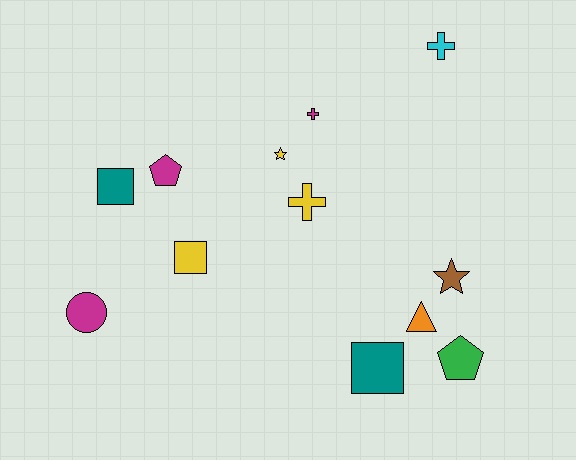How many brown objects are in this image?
There is 1 brown object.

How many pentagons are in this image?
There are 2 pentagons.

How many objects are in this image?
There are 12 objects.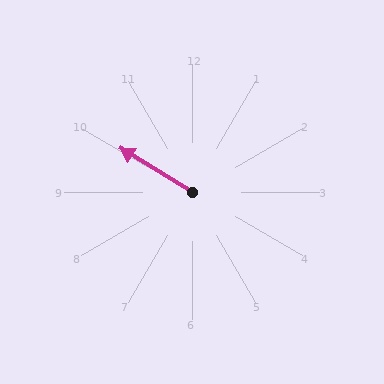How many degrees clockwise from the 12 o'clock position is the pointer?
Approximately 301 degrees.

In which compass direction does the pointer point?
Northwest.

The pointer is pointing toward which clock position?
Roughly 10 o'clock.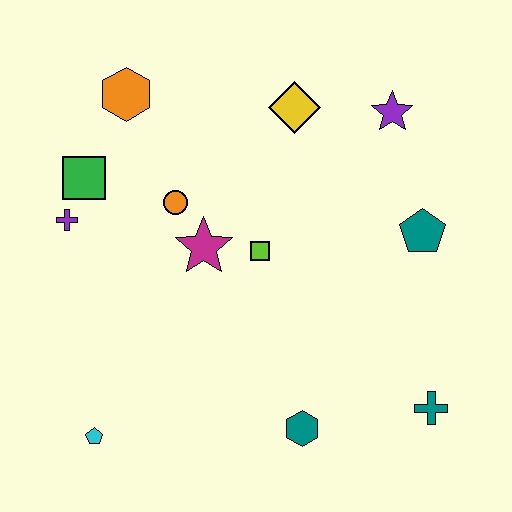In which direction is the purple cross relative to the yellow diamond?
The purple cross is to the left of the yellow diamond.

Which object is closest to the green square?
The purple cross is closest to the green square.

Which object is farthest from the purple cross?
The teal cross is farthest from the purple cross.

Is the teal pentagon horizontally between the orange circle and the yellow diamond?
No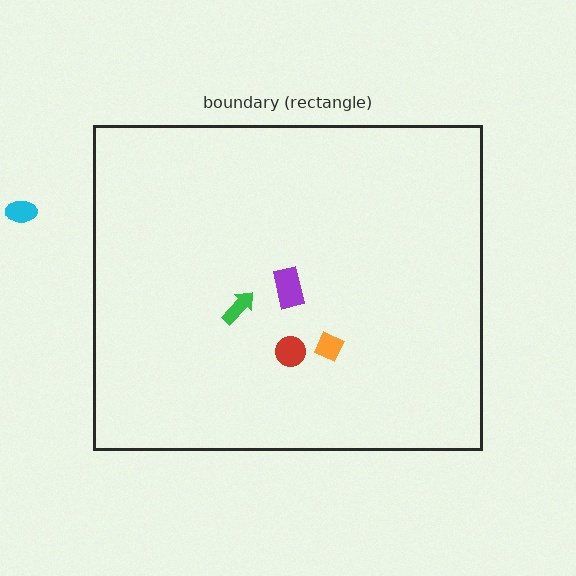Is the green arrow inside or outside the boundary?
Inside.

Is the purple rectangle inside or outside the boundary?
Inside.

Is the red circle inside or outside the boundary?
Inside.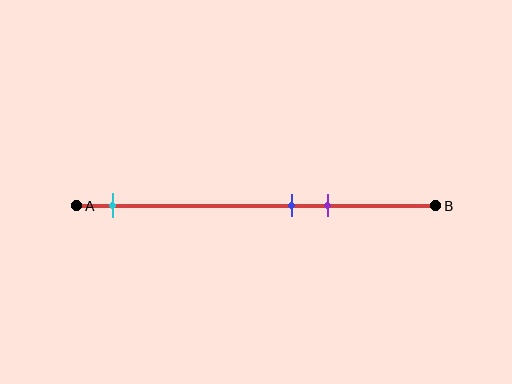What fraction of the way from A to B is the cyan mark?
The cyan mark is approximately 10% (0.1) of the way from A to B.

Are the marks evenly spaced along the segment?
No, the marks are not evenly spaced.